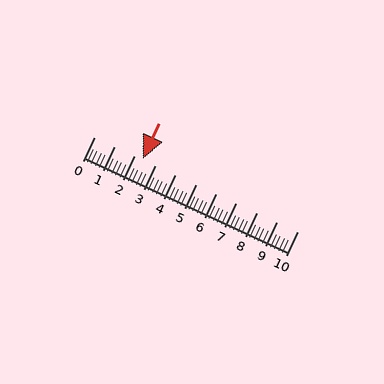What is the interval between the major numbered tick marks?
The major tick marks are spaced 1 units apart.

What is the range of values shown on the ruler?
The ruler shows values from 0 to 10.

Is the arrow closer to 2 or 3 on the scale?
The arrow is closer to 2.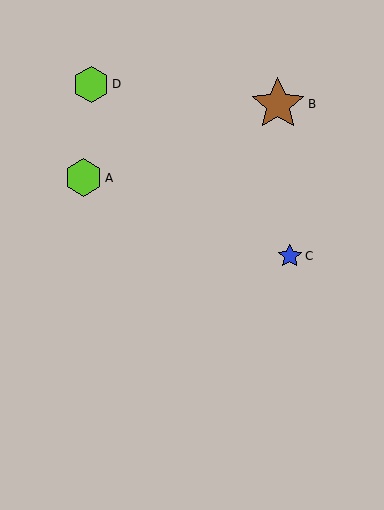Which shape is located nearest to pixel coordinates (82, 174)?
The lime hexagon (labeled A) at (83, 178) is nearest to that location.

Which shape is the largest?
The brown star (labeled B) is the largest.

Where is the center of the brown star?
The center of the brown star is at (278, 104).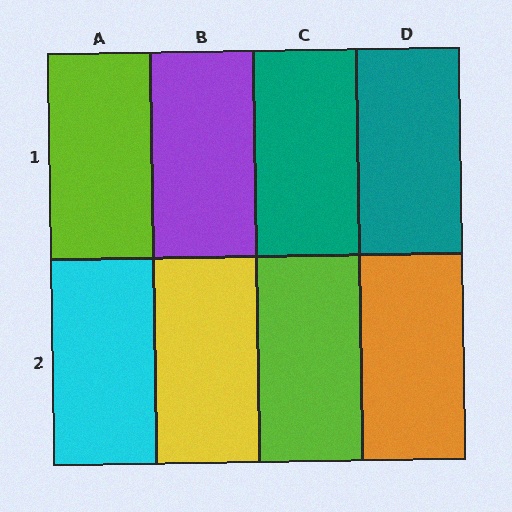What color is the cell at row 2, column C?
Lime.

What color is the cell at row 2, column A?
Cyan.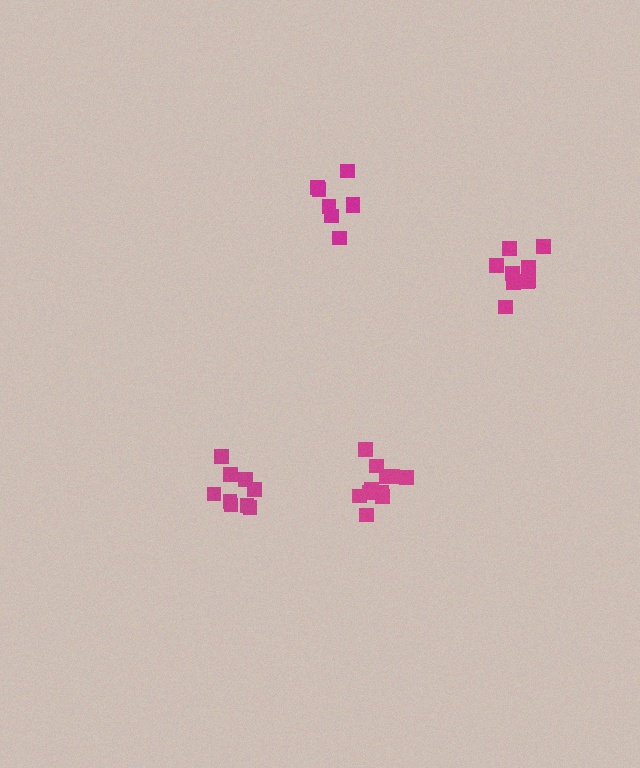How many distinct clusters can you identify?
There are 4 distinct clusters.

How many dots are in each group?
Group 1: 11 dots, Group 2: 10 dots, Group 3: 8 dots, Group 4: 9 dots (38 total).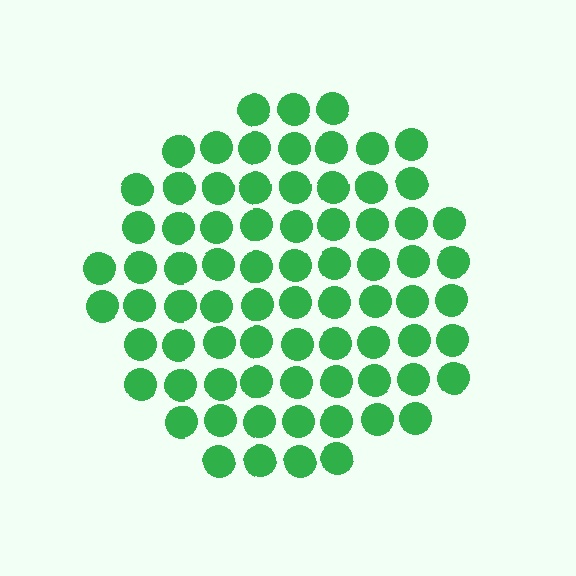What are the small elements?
The small elements are circles.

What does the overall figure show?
The overall figure shows a circle.